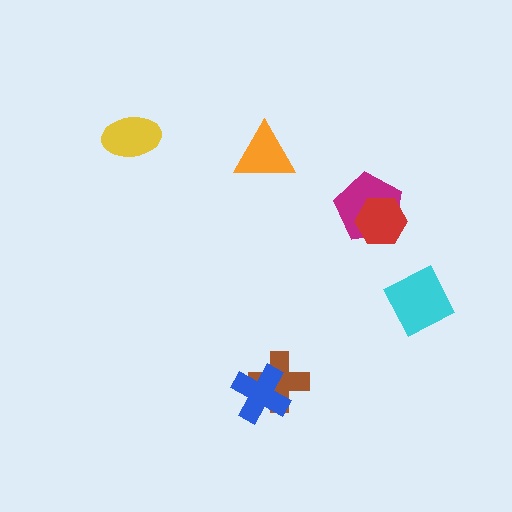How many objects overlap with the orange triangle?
0 objects overlap with the orange triangle.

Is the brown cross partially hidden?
Yes, it is partially covered by another shape.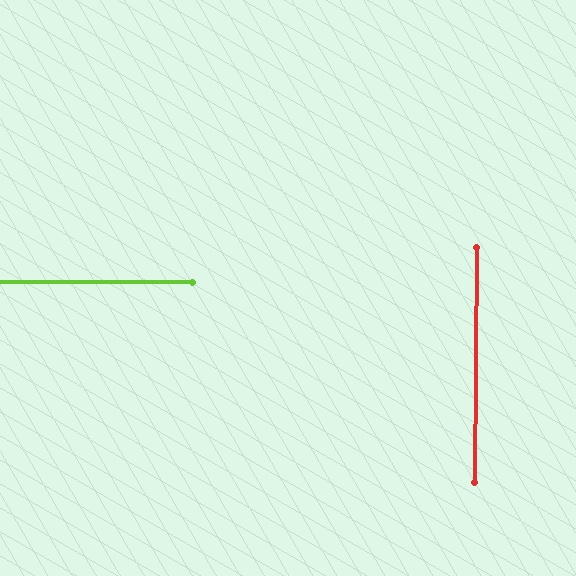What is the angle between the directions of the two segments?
Approximately 89 degrees.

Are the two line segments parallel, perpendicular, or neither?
Perpendicular — they meet at approximately 89°.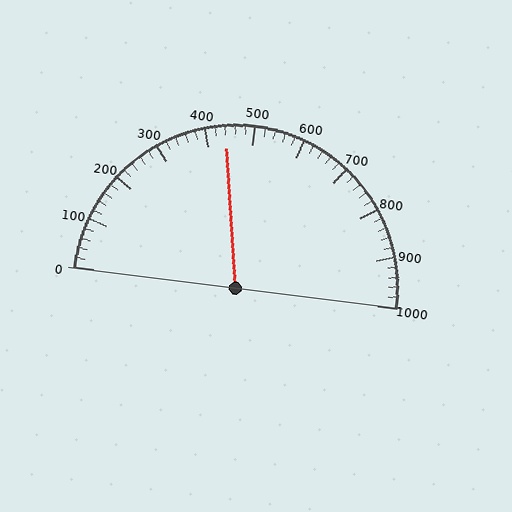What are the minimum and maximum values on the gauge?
The gauge ranges from 0 to 1000.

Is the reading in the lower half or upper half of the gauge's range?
The reading is in the lower half of the range (0 to 1000).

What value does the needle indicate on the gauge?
The needle indicates approximately 440.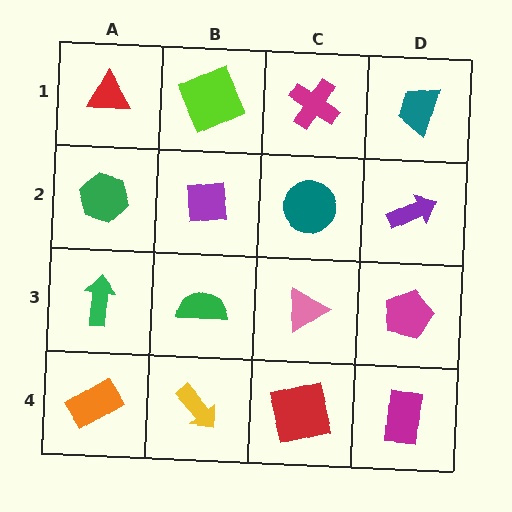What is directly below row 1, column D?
A purple arrow.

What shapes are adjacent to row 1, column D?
A purple arrow (row 2, column D), a magenta cross (row 1, column C).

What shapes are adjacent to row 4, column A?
A green arrow (row 3, column A), a yellow arrow (row 4, column B).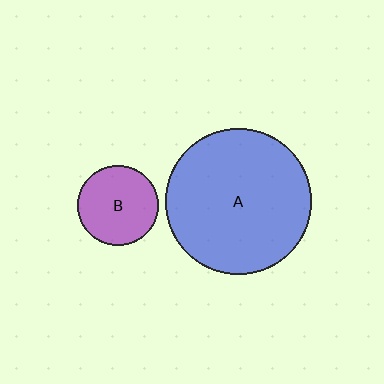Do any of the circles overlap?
No, none of the circles overlap.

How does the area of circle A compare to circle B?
Approximately 3.3 times.